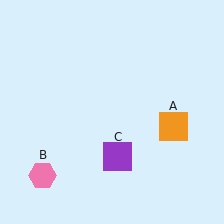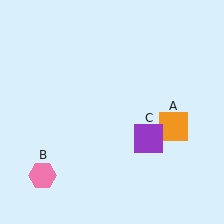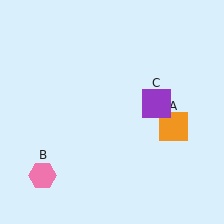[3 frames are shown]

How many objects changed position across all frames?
1 object changed position: purple square (object C).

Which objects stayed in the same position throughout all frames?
Orange square (object A) and pink hexagon (object B) remained stationary.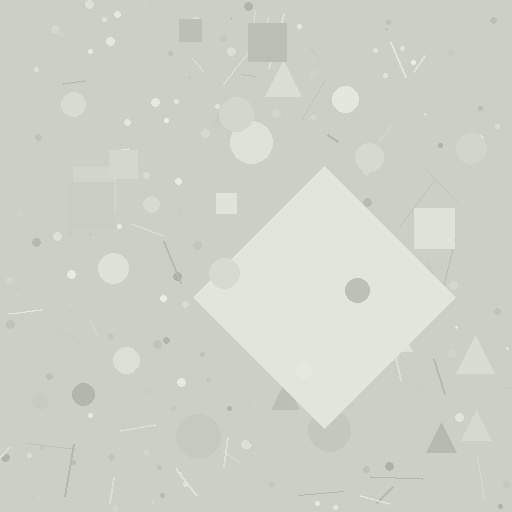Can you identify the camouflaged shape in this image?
The camouflaged shape is a diamond.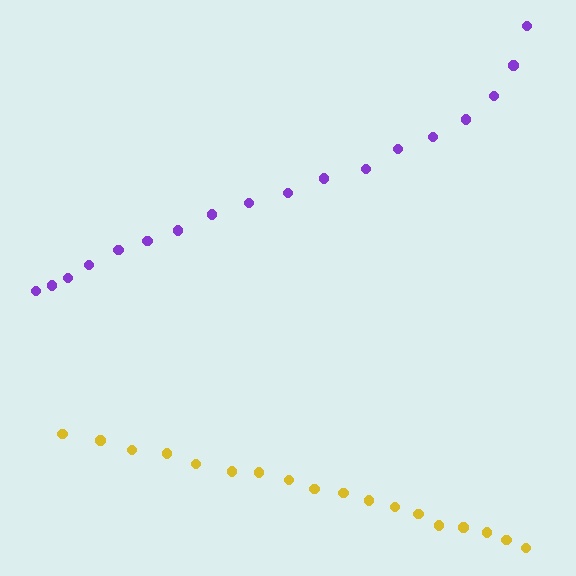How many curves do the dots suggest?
There are 2 distinct paths.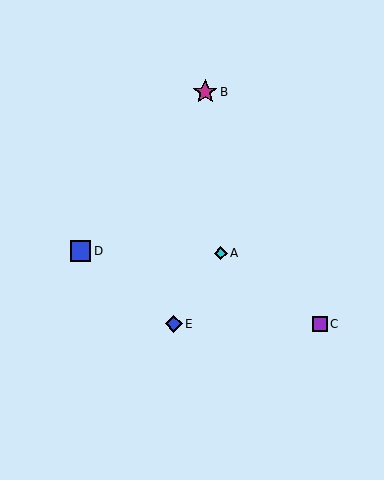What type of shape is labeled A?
Shape A is a cyan diamond.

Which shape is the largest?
The magenta star (labeled B) is the largest.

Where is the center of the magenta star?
The center of the magenta star is at (205, 92).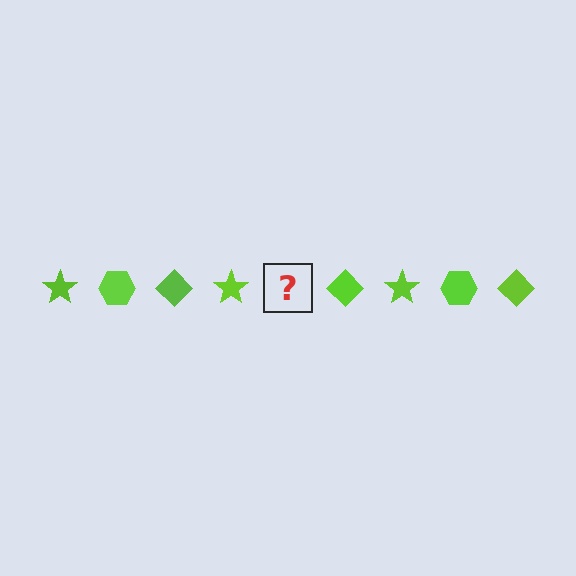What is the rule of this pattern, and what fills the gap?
The rule is that the pattern cycles through star, hexagon, diamond shapes in lime. The gap should be filled with a lime hexagon.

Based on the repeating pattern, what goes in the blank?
The blank should be a lime hexagon.